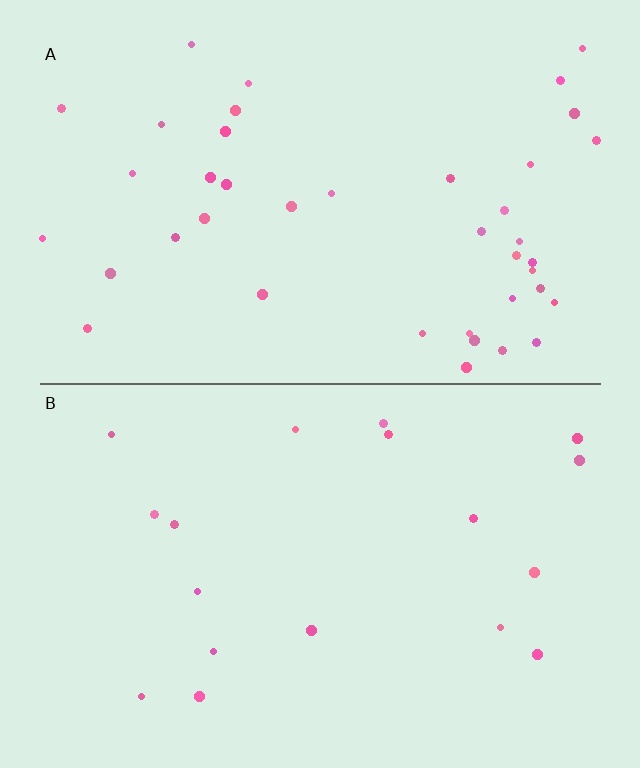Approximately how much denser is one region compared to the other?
Approximately 2.2× — region A over region B.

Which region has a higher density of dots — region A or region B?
A (the top).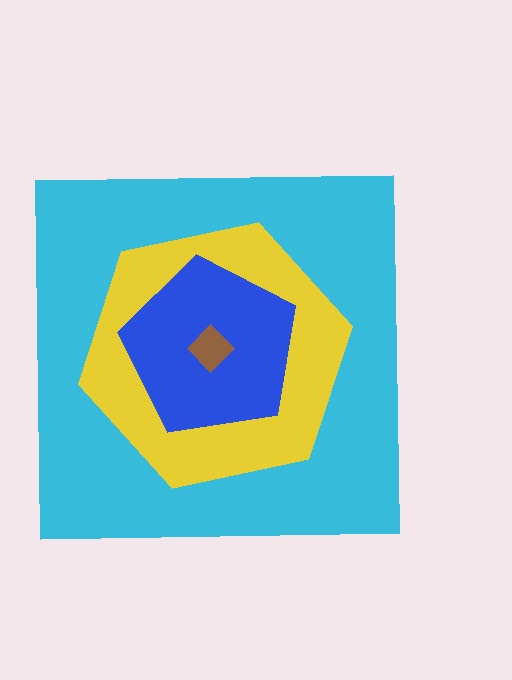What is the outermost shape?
The cyan square.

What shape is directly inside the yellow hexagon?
The blue pentagon.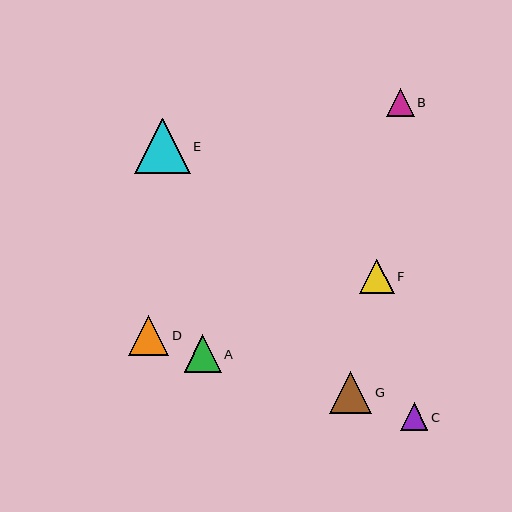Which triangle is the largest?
Triangle E is the largest with a size of approximately 56 pixels.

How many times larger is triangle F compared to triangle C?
Triangle F is approximately 1.3 times the size of triangle C.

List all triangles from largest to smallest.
From largest to smallest: E, G, D, A, F, B, C.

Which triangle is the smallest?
Triangle C is the smallest with a size of approximately 28 pixels.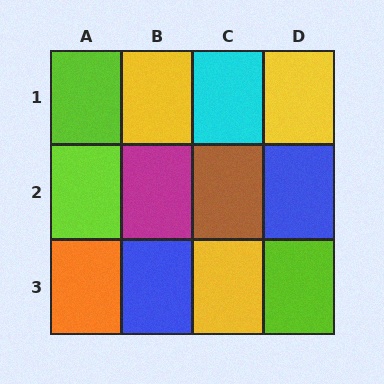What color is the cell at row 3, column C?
Yellow.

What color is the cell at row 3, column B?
Blue.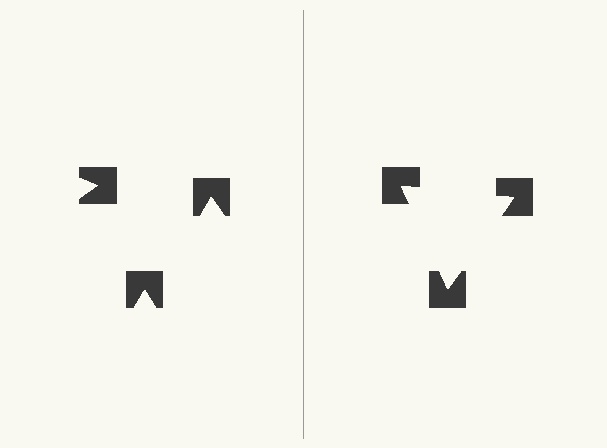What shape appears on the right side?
An illusory triangle.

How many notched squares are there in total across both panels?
6 — 3 on each side.